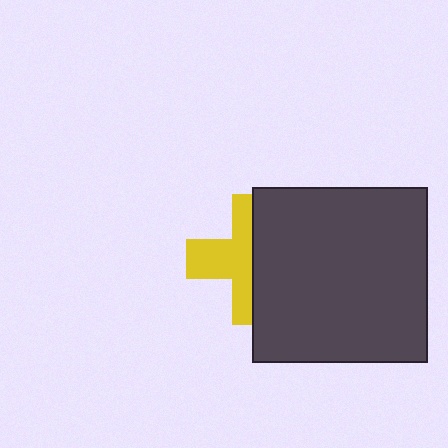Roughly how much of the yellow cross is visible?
About half of it is visible (roughly 50%).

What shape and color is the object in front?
The object in front is a dark gray square.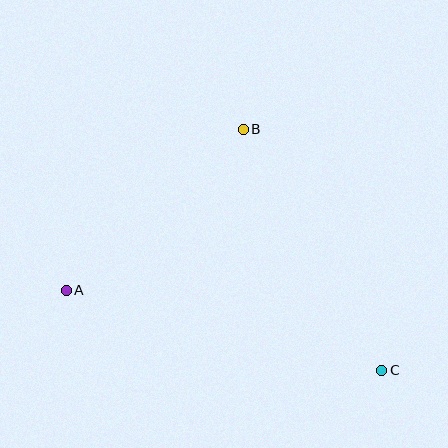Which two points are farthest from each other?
Points A and C are farthest from each other.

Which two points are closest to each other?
Points A and B are closest to each other.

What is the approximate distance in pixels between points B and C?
The distance between B and C is approximately 278 pixels.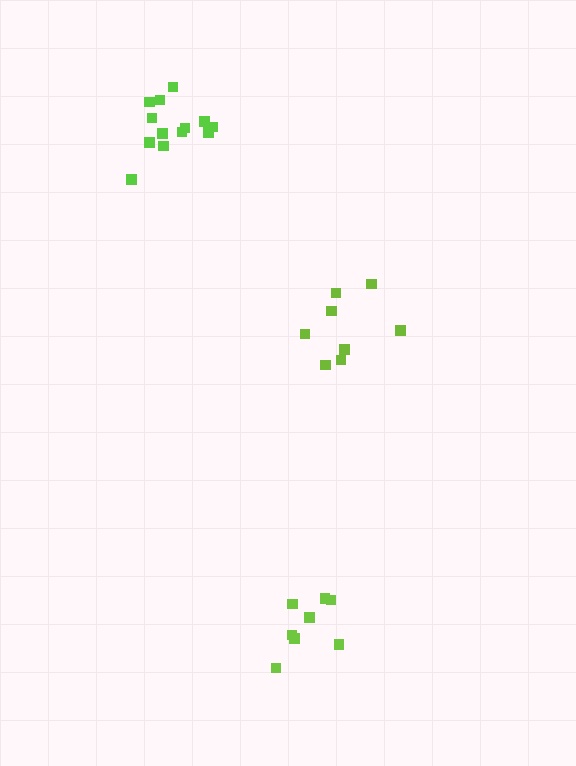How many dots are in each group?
Group 1: 8 dots, Group 2: 8 dots, Group 3: 13 dots (29 total).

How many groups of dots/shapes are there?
There are 3 groups.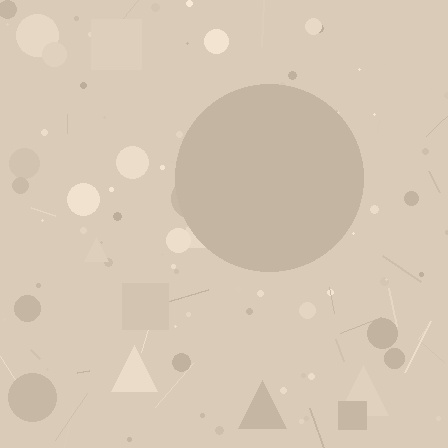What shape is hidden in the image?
A circle is hidden in the image.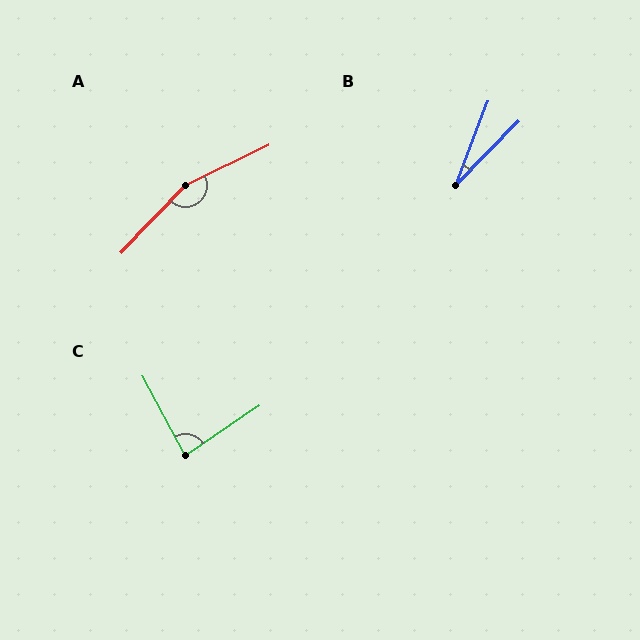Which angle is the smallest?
B, at approximately 24 degrees.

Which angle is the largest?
A, at approximately 160 degrees.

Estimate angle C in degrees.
Approximately 84 degrees.